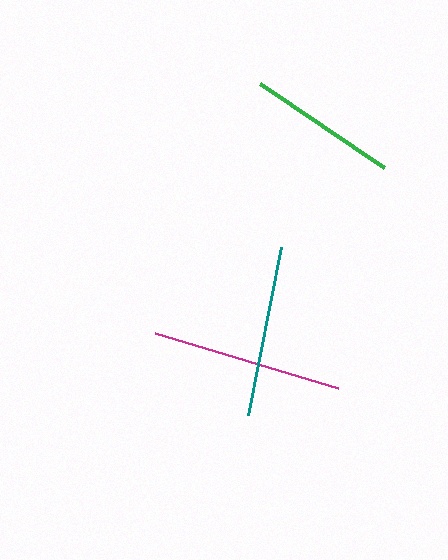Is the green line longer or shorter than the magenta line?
The magenta line is longer than the green line.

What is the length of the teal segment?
The teal segment is approximately 172 pixels long.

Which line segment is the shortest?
The green line is the shortest at approximately 150 pixels.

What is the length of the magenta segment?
The magenta segment is approximately 191 pixels long.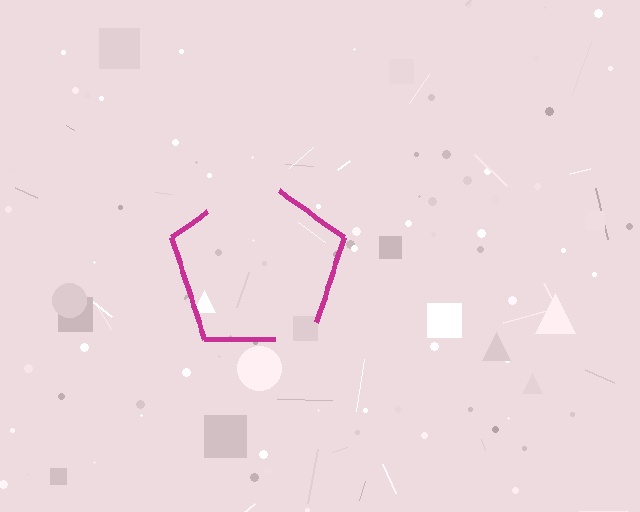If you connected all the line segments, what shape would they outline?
They would outline a pentagon.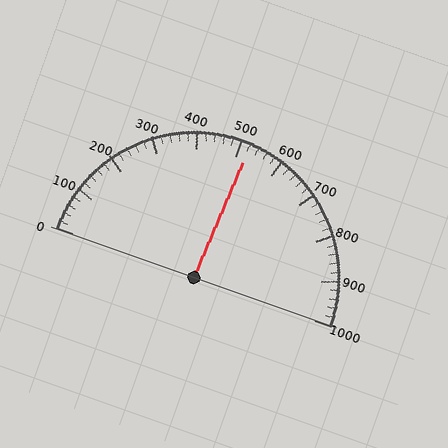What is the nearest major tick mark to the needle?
The nearest major tick mark is 500.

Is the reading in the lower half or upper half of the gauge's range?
The reading is in the upper half of the range (0 to 1000).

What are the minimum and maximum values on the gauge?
The gauge ranges from 0 to 1000.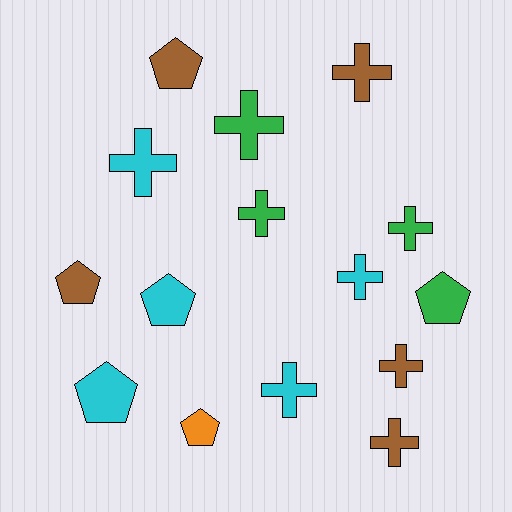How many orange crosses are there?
There are no orange crosses.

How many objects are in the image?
There are 15 objects.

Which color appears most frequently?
Cyan, with 5 objects.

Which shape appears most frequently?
Cross, with 9 objects.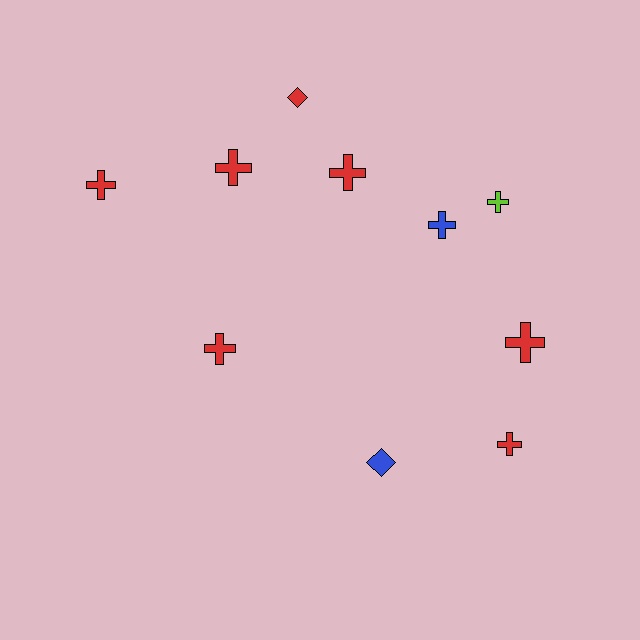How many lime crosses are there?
There is 1 lime cross.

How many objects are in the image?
There are 10 objects.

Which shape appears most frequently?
Cross, with 8 objects.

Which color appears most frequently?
Red, with 7 objects.